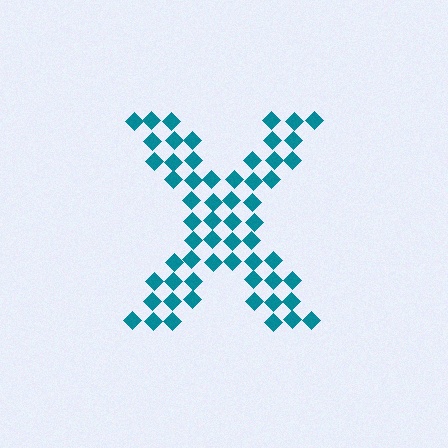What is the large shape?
The large shape is the letter X.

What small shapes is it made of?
It is made of small diamonds.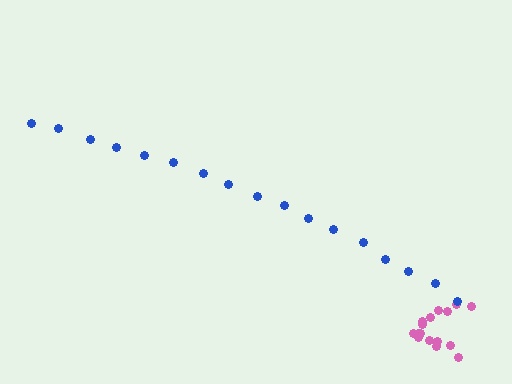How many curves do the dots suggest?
There are 2 distinct paths.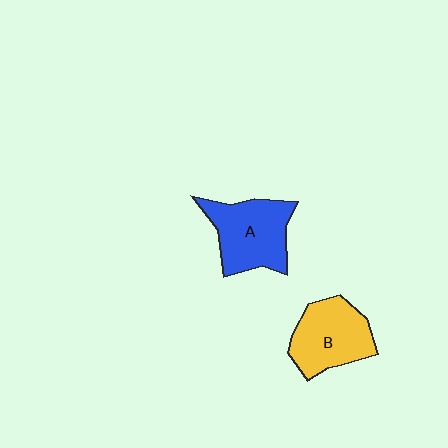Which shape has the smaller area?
Shape B (yellow).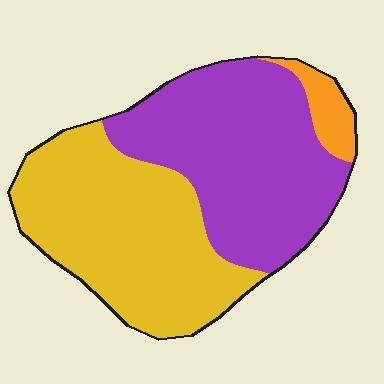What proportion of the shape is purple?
Purple covers around 45% of the shape.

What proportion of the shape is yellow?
Yellow takes up about one half (1/2) of the shape.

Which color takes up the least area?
Orange, at roughly 5%.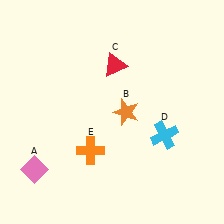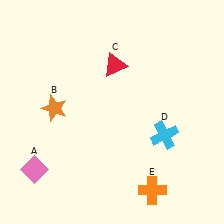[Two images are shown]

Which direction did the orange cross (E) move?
The orange cross (E) moved right.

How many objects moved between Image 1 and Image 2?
2 objects moved between the two images.